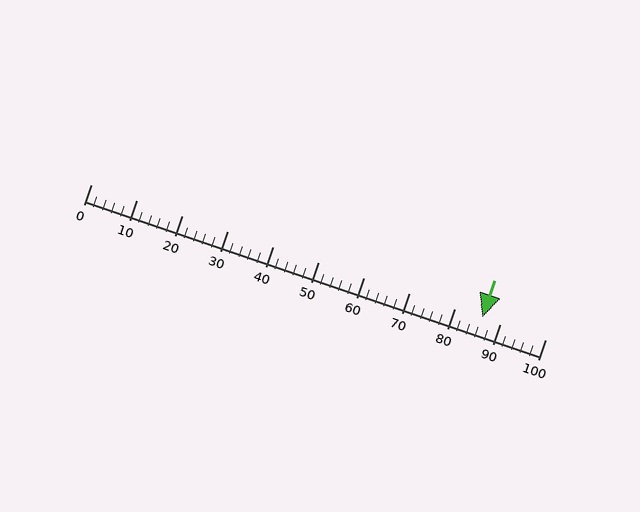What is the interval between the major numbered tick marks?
The major tick marks are spaced 10 units apart.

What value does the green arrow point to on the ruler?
The green arrow points to approximately 86.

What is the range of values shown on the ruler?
The ruler shows values from 0 to 100.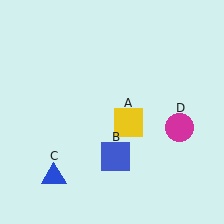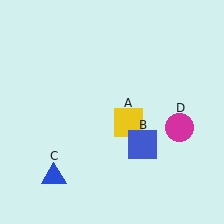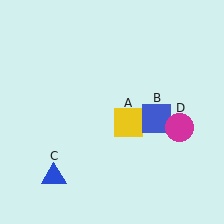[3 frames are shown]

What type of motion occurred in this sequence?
The blue square (object B) rotated counterclockwise around the center of the scene.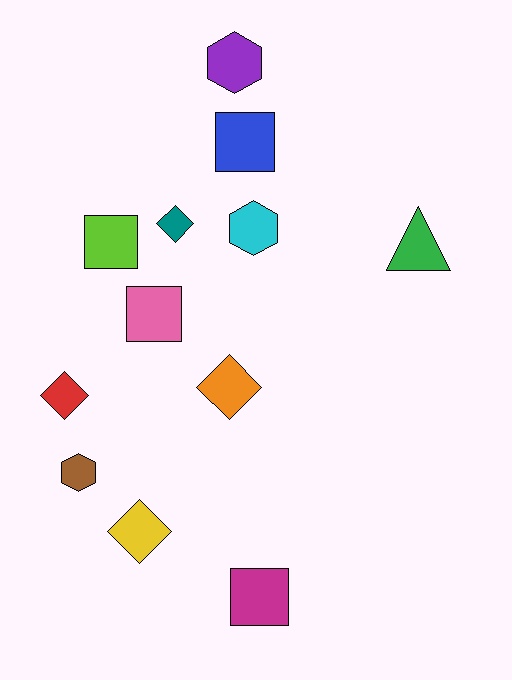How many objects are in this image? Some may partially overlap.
There are 12 objects.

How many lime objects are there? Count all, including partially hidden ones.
There is 1 lime object.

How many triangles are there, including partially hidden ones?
There is 1 triangle.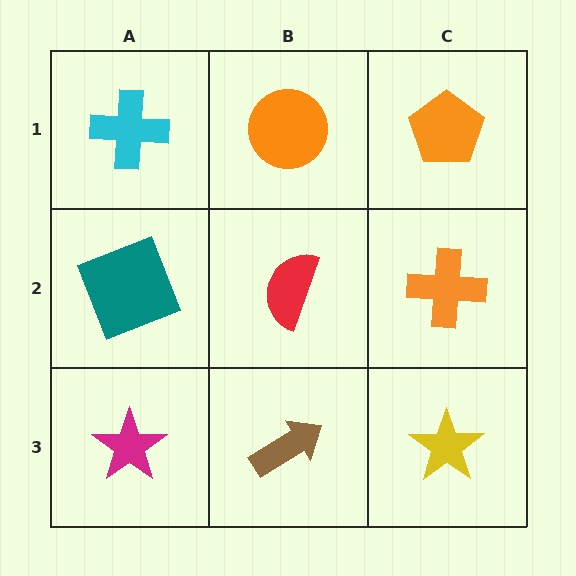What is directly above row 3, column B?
A red semicircle.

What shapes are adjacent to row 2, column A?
A cyan cross (row 1, column A), a magenta star (row 3, column A), a red semicircle (row 2, column B).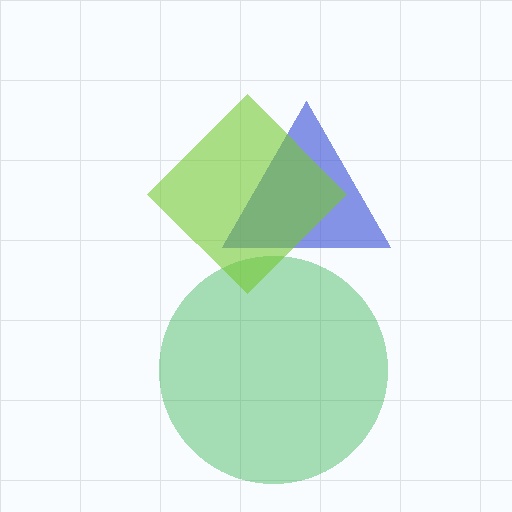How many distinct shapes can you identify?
There are 3 distinct shapes: a green circle, a blue triangle, a lime diamond.